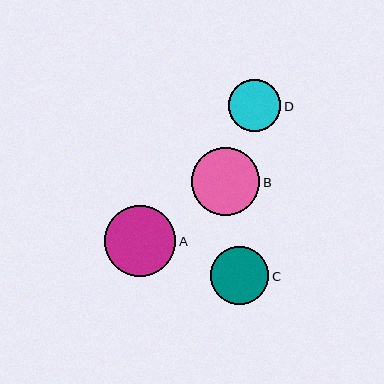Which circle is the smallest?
Circle D is the smallest with a size of approximately 52 pixels.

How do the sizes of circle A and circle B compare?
Circle A and circle B are approximately the same size.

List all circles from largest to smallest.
From largest to smallest: A, B, C, D.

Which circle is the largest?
Circle A is the largest with a size of approximately 71 pixels.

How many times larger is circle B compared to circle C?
Circle B is approximately 1.2 times the size of circle C.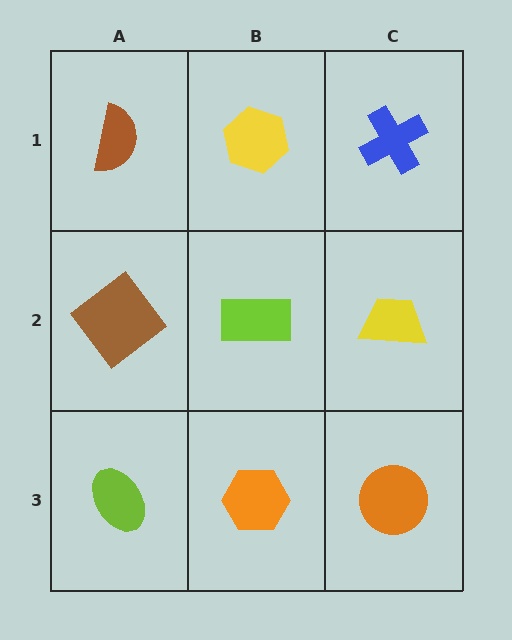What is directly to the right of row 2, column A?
A lime rectangle.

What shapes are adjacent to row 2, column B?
A yellow hexagon (row 1, column B), an orange hexagon (row 3, column B), a brown diamond (row 2, column A), a yellow trapezoid (row 2, column C).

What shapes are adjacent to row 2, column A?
A brown semicircle (row 1, column A), a lime ellipse (row 3, column A), a lime rectangle (row 2, column B).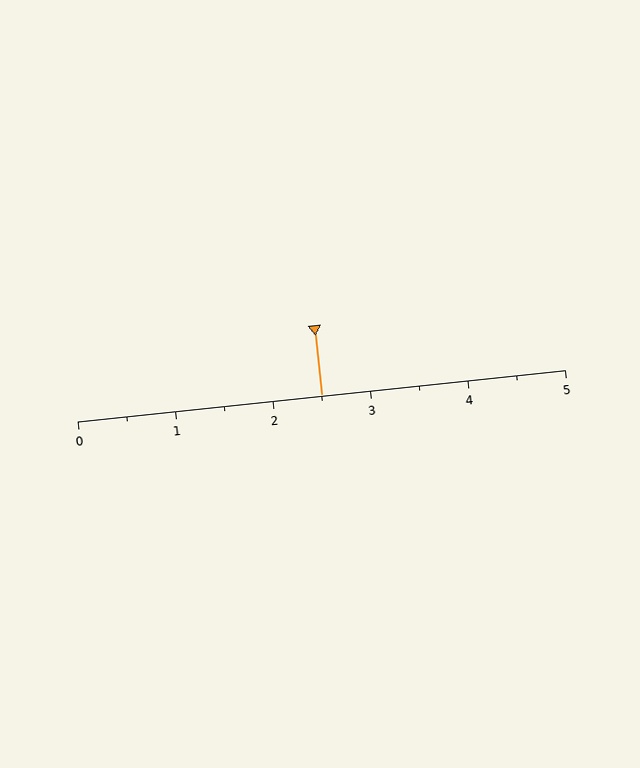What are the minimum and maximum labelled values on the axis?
The axis runs from 0 to 5.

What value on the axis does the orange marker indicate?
The marker indicates approximately 2.5.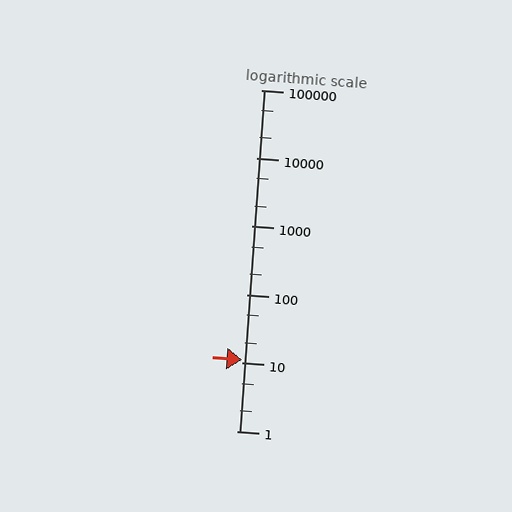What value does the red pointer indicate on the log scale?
The pointer indicates approximately 11.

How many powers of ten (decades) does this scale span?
The scale spans 5 decades, from 1 to 100000.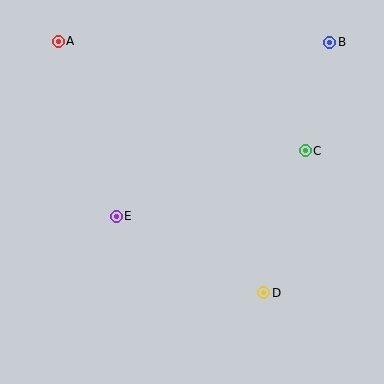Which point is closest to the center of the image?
Point E at (116, 217) is closest to the center.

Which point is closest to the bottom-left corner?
Point E is closest to the bottom-left corner.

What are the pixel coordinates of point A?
Point A is at (58, 41).